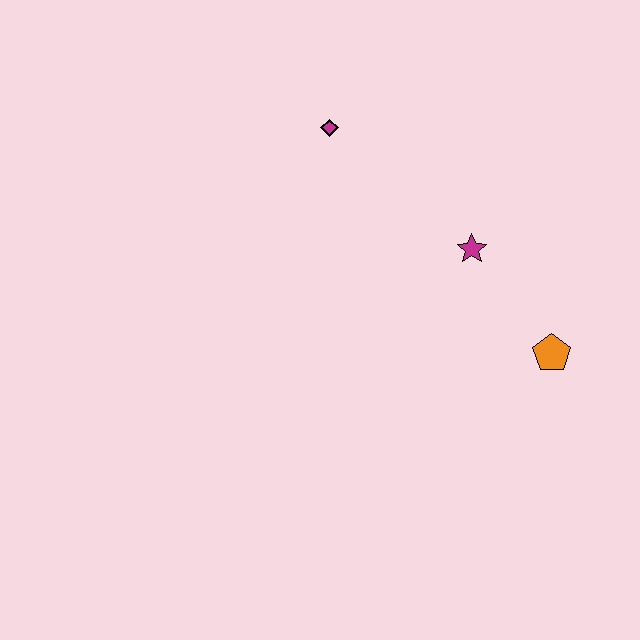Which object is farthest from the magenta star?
The magenta diamond is farthest from the magenta star.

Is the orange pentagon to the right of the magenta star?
Yes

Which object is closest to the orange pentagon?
The magenta star is closest to the orange pentagon.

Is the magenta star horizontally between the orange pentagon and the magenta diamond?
Yes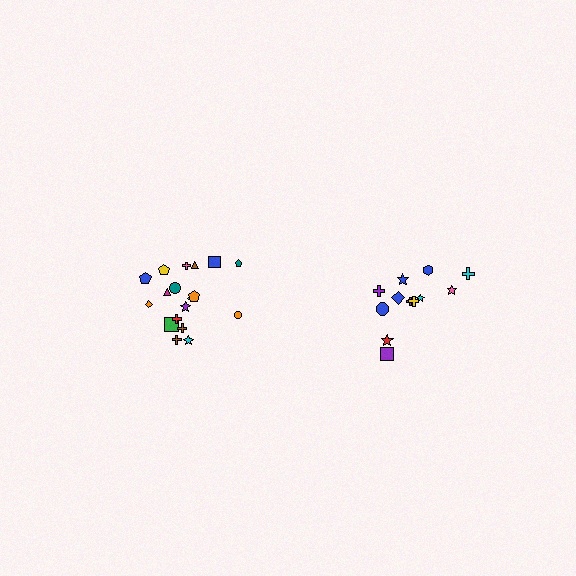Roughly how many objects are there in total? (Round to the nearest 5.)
Roughly 30 objects in total.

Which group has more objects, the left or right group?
The left group.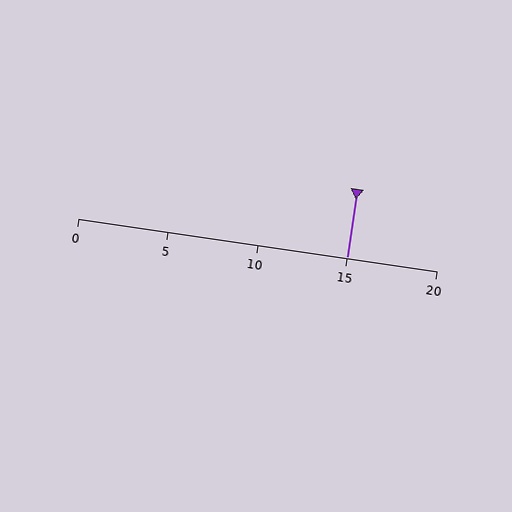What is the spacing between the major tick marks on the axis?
The major ticks are spaced 5 apart.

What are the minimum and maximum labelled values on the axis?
The axis runs from 0 to 20.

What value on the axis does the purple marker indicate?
The marker indicates approximately 15.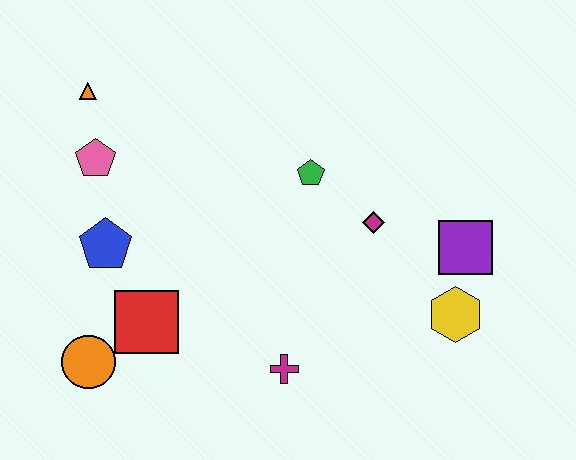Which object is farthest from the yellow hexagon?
The orange triangle is farthest from the yellow hexagon.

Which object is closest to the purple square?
The yellow hexagon is closest to the purple square.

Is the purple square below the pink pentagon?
Yes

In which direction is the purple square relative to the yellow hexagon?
The purple square is above the yellow hexagon.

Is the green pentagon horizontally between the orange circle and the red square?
No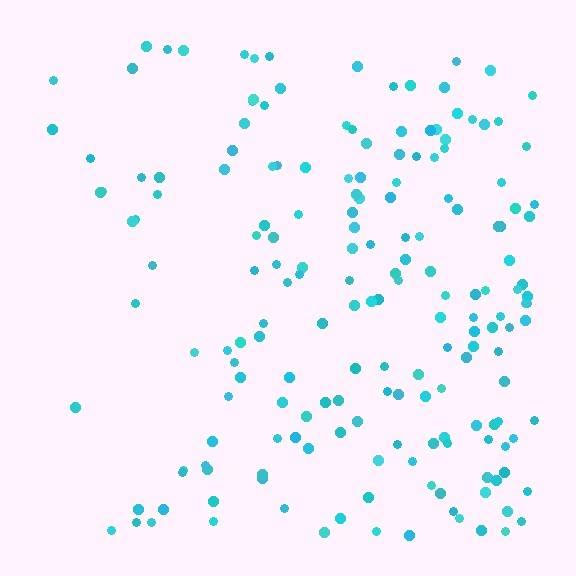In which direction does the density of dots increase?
From left to right, with the right side densest.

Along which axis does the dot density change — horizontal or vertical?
Horizontal.